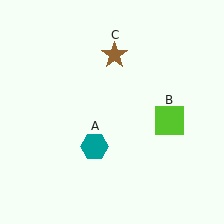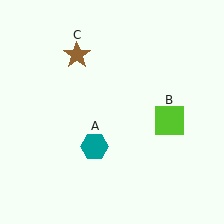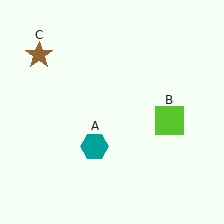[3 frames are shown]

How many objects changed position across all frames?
1 object changed position: brown star (object C).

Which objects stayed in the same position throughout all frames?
Teal hexagon (object A) and lime square (object B) remained stationary.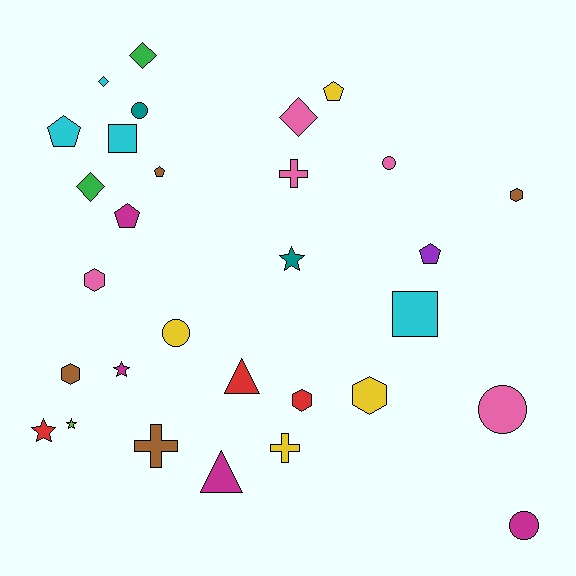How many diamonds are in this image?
There are 4 diamonds.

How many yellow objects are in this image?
There are 4 yellow objects.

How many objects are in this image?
There are 30 objects.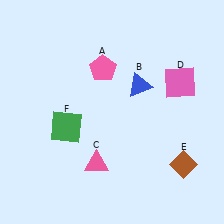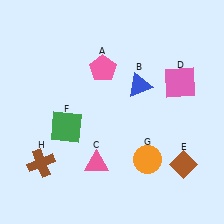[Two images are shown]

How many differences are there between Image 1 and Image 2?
There are 2 differences between the two images.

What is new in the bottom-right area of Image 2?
An orange circle (G) was added in the bottom-right area of Image 2.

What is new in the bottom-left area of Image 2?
A brown cross (H) was added in the bottom-left area of Image 2.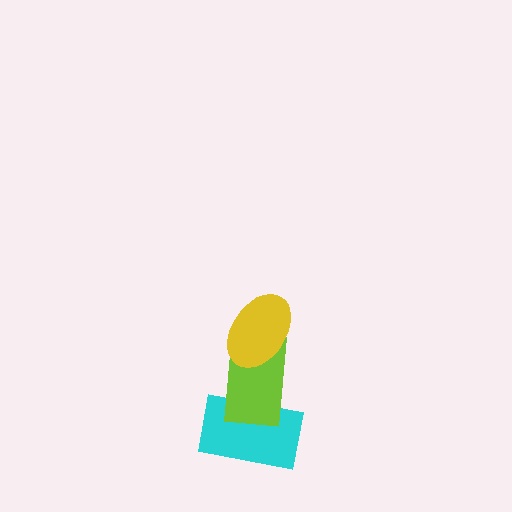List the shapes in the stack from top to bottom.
From top to bottom: the yellow ellipse, the lime rectangle, the cyan rectangle.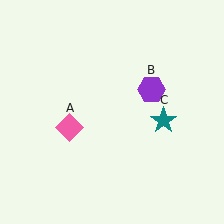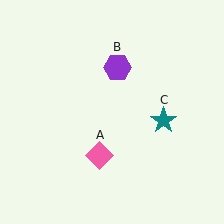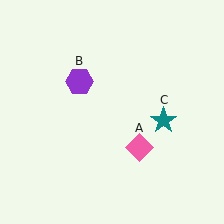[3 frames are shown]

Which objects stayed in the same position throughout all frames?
Teal star (object C) remained stationary.